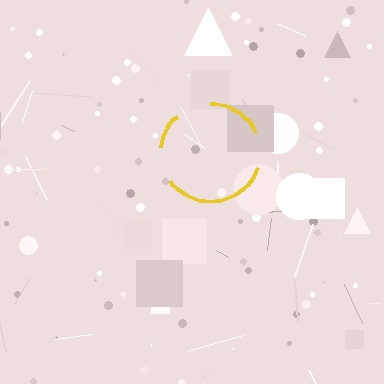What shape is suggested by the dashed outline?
The dashed outline suggests a circle.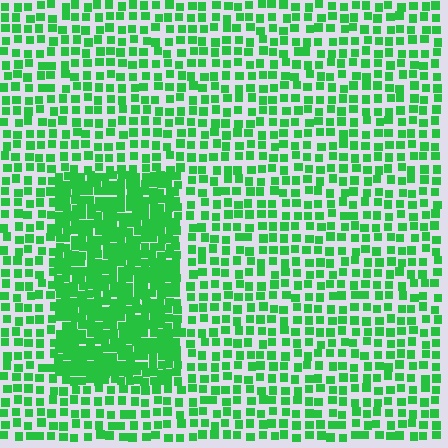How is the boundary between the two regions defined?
The boundary is defined by a change in element density (approximately 2.2x ratio). All elements are the same color, size, and shape.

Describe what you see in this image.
The image contains small green elements arranged at two different densities. A rectangle-shaped region is visible where the elements are more densely packed than the surrounding area.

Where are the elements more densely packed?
The elements are more densely packed inside the rectangle boundary.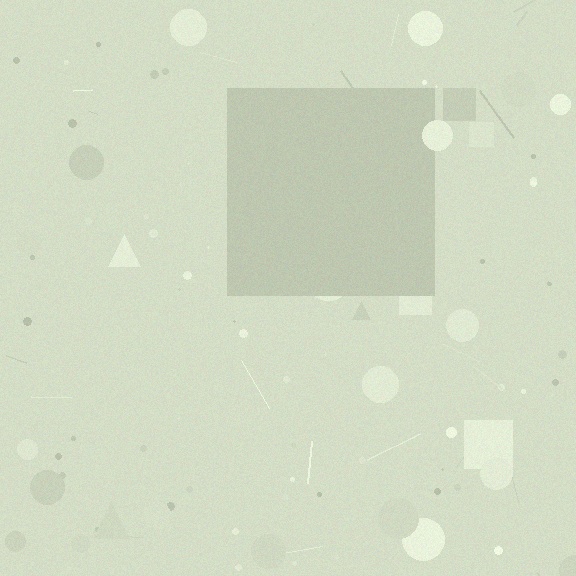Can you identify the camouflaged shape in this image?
The camouflaged shape is a square.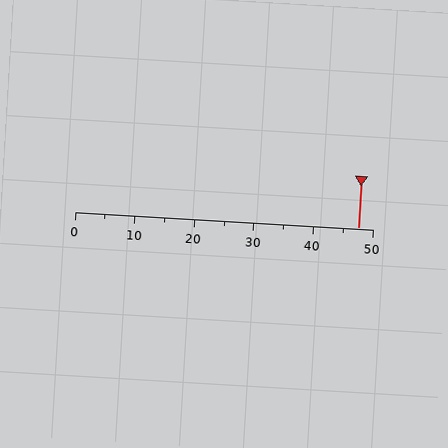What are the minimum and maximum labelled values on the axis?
The axis runs from 0 to 50.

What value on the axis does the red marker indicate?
The marker indicates approximately 47.5.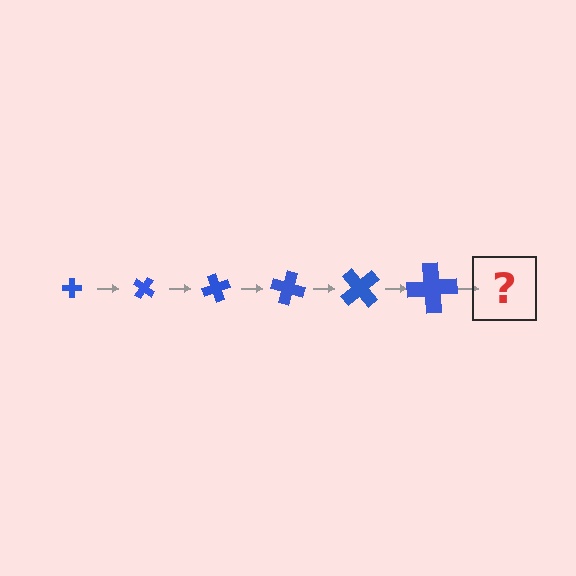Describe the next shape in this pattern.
It should be a cross, larger than the previous one and rotated 210 degrees from the start.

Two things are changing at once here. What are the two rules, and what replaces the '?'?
The two rules are that the cross grows larger each step and it rotates 35 degrees each step. The '?' should be a cross, larger than the previous one and rotated 210 degrees from the start.